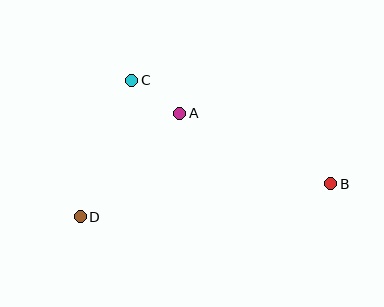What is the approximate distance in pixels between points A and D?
The distance between A and D is approximately 144 pixels.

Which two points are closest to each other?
Points A and C are closest to each other.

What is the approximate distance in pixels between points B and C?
The distance between B and C is approximately 224 pixels.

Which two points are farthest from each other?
Points B and D are farthest from each other.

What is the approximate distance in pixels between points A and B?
The distance between A and B is approximately 166 pixels.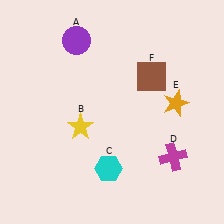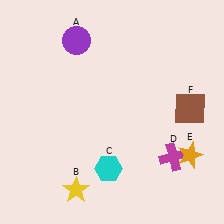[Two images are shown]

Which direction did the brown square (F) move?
The brown square (F) moved right.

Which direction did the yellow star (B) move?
The yellow star (B) moved down.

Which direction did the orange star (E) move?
The orange star (E) moved down.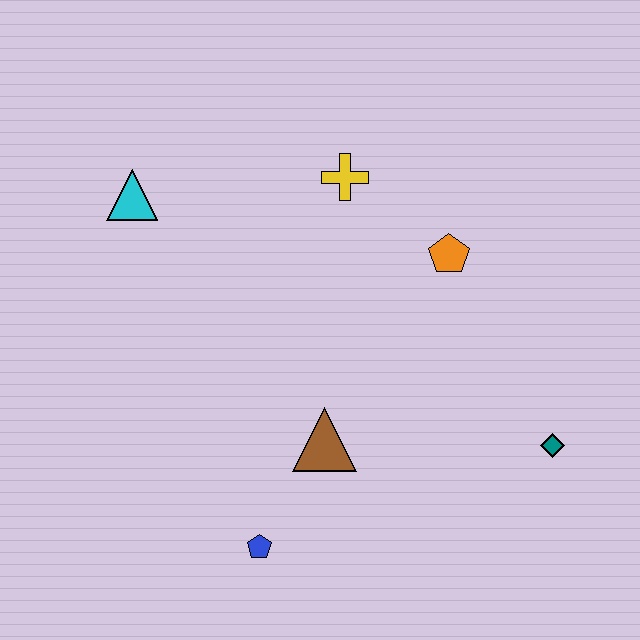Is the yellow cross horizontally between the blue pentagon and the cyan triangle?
No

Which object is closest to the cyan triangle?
The yellow cross is closest to the cyan triangle.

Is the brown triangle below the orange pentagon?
Yes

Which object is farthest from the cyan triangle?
The teal diamond is farthest from the cyan triangle.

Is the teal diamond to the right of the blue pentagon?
Yes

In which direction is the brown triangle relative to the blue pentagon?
The brown triangle is above the blue pentagon.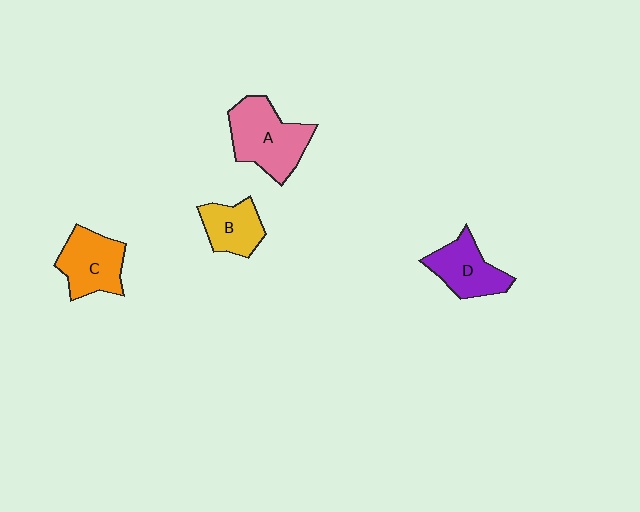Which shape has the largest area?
Shape A (pink).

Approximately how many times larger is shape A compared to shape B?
Approximately 1.7 times.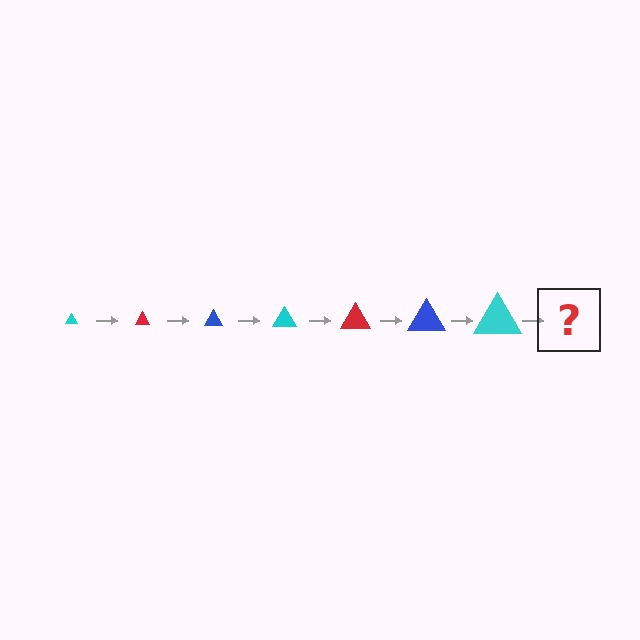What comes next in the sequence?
The next element should be a red triangle, larger than the previous one.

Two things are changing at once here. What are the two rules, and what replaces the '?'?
The two rules are that the triangle grows larger each step and the color cycles through cyan, red, and blue. The '?' should be a red triangle, larger than the previous one.